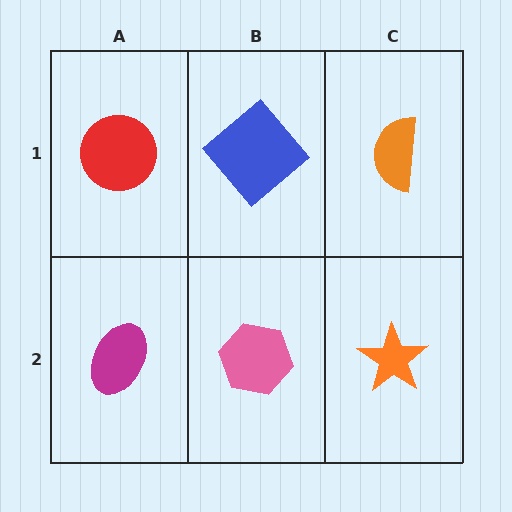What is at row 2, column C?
An orange star.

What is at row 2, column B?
A pink hexagon.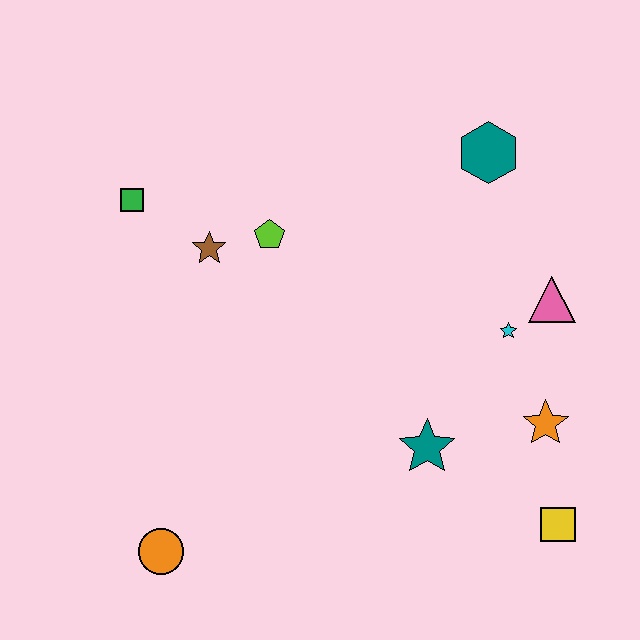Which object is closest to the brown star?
The lime pentagon is closest to the brown star.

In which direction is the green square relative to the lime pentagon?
The green square is to the left of the lime pentagon.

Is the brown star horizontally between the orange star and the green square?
Yes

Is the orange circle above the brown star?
No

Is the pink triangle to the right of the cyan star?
Yes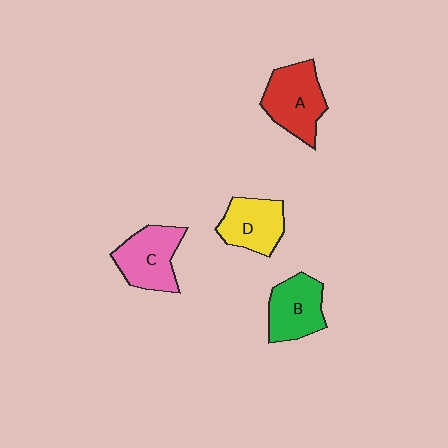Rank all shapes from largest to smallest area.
From largest to smallest: A (red), C (pink), B (green), D (yellow).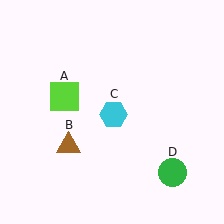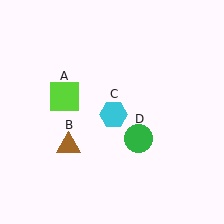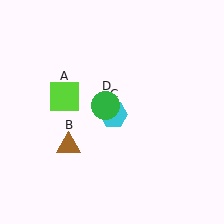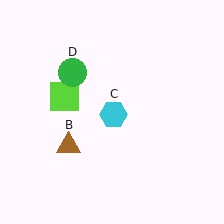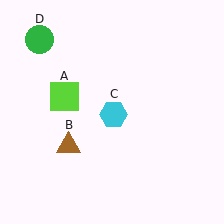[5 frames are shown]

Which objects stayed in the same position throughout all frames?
Lime square (object A) and brown triangle (object B) and cyan hexagon (object C) remained stationary.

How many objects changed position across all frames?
1 object changed position: green circle (object D).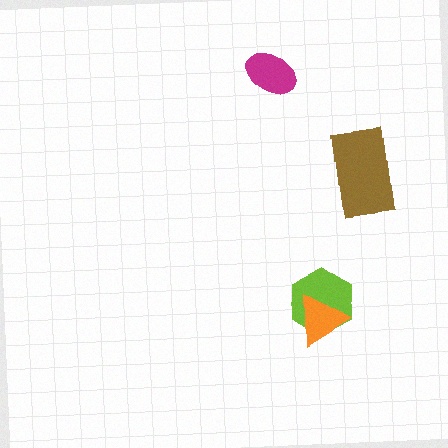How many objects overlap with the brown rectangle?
0 objects overlap with the brown rectangle.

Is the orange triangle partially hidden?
No, no other shape covers it.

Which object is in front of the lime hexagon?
The orange triangle is in front of the lime hexagon.